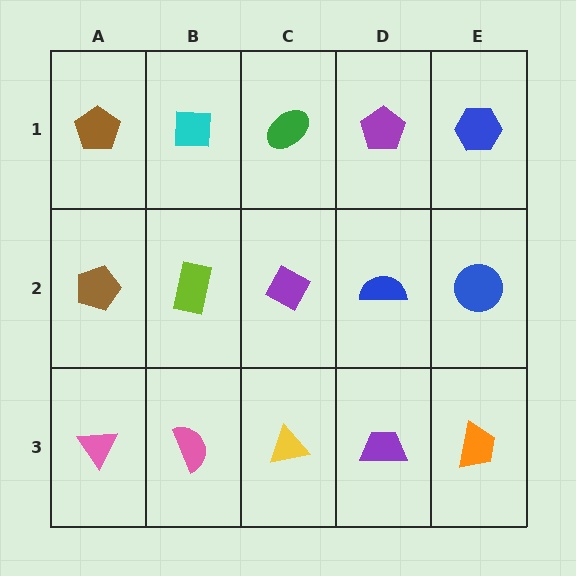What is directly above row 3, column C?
A purple diamond.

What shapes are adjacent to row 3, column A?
A brown pentagon (row 2, column A), a pink semicircle (row 3, column B).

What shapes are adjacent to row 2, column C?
A green ellipse (row 1, column C), a yellow triangle (row 3, column C), a lime rectangle (row 2, column B), a blue semicircle (row 2, column D).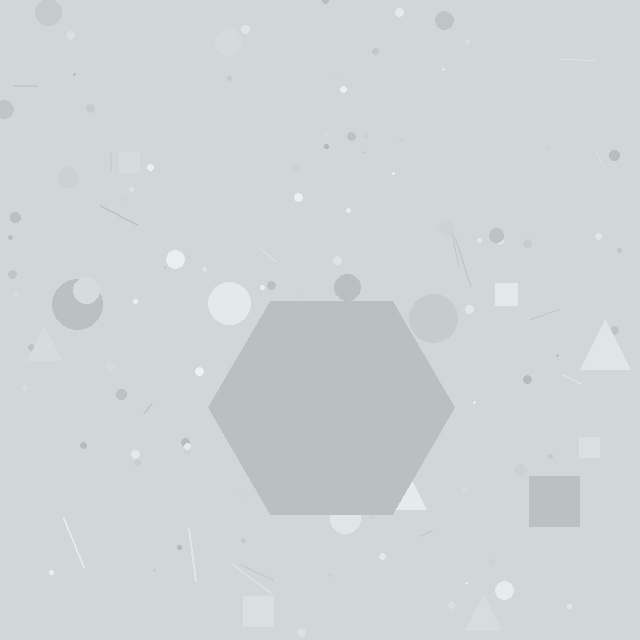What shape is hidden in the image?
A hexagon is hidden in the image.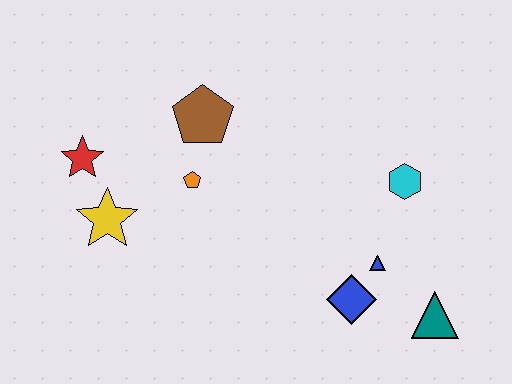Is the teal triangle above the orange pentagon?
No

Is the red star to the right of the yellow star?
No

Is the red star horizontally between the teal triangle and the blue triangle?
No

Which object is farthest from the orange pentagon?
The teal triangle is farthest from the orange pentagon.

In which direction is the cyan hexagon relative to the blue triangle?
The cyan hexagon is above the blue triangle.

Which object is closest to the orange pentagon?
The brown pentagon is closest to the orange pentagon.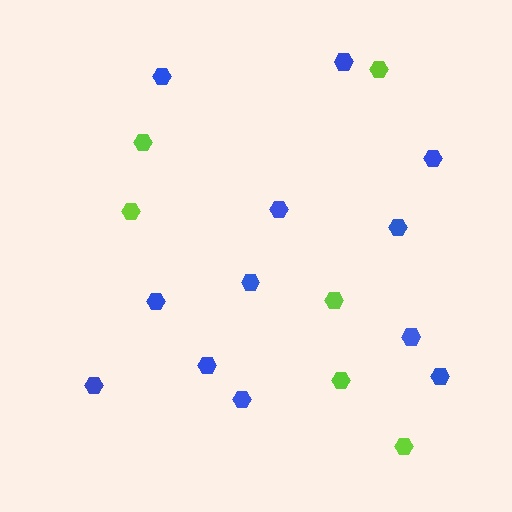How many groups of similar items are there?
There are 2 groups: one group of blue hexagons (12) and one group of lime hexagons (6).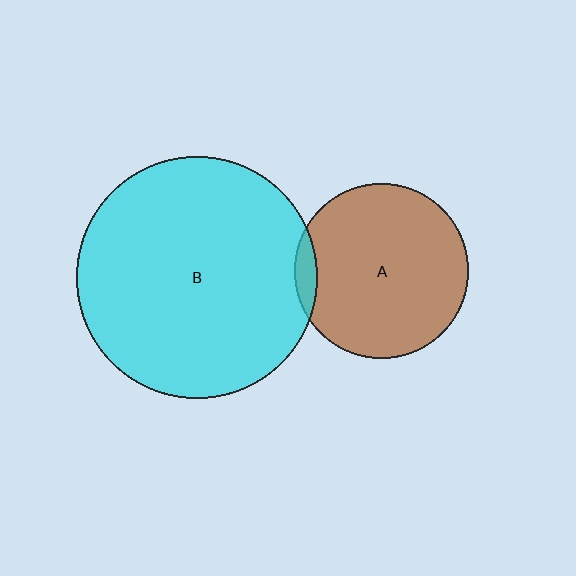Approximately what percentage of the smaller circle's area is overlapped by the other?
Approximately 5%.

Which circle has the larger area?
Circle B (cyan).